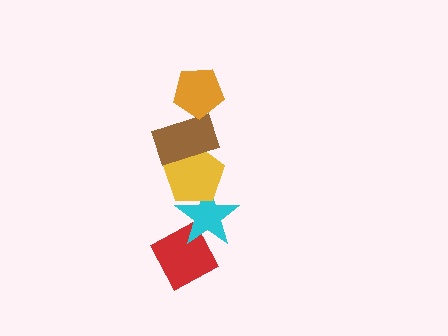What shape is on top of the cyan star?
The yellow pentagon is on top of the cyan star.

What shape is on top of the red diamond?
The cyan star is on top of the red diamond.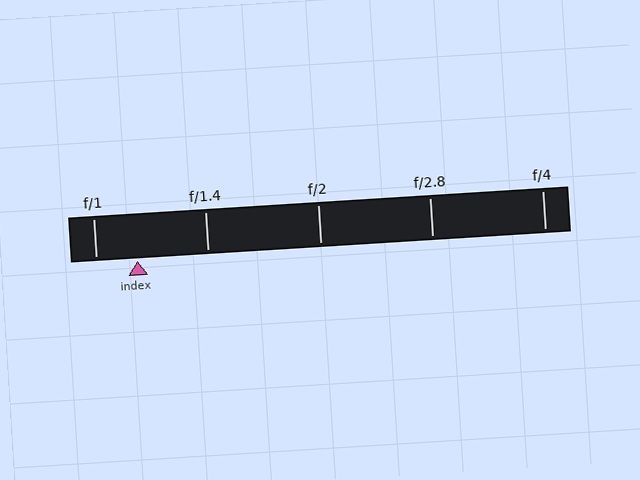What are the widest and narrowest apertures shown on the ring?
The widest aperture shown is f/1 and the narrowest is f/4.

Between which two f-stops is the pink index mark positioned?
The index mark is between f/1 and f/1.4.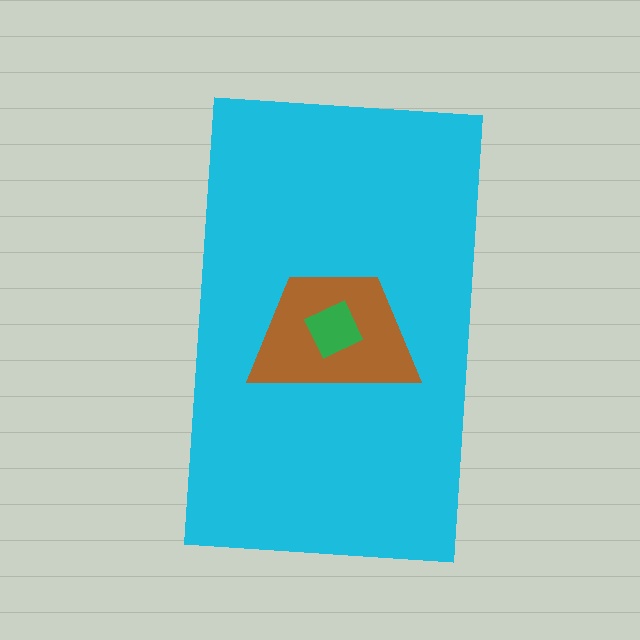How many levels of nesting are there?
3.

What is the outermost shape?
The cyan rectangle.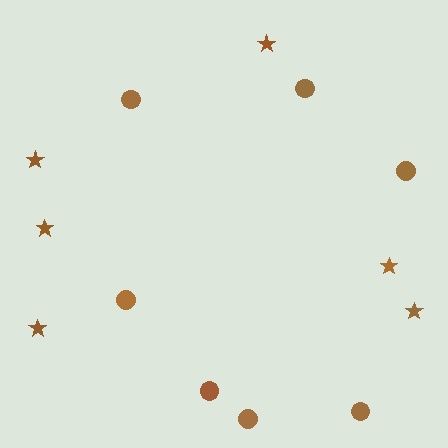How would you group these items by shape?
There are 2 groups: one group of stars (6) and one group of circles (7).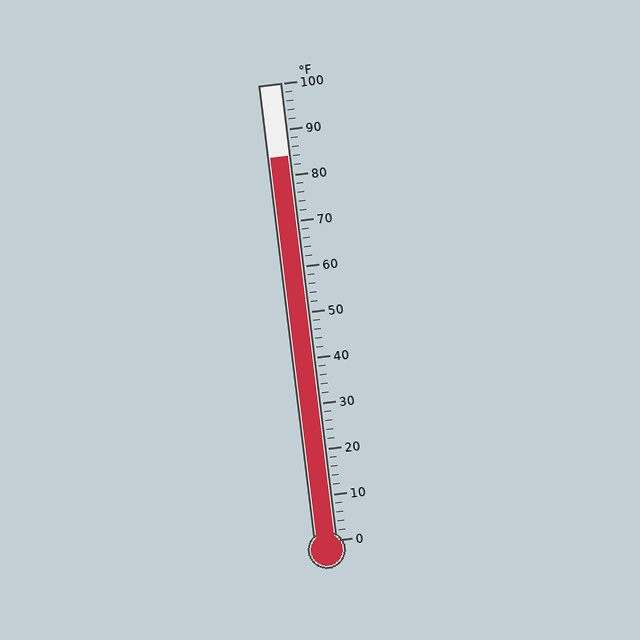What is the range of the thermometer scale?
The thermometer scale ranges from 0°F to 100°F.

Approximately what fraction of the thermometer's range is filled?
The thermometer is filled to approximately 85% of its range.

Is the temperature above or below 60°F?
The temperature is above 60°F.